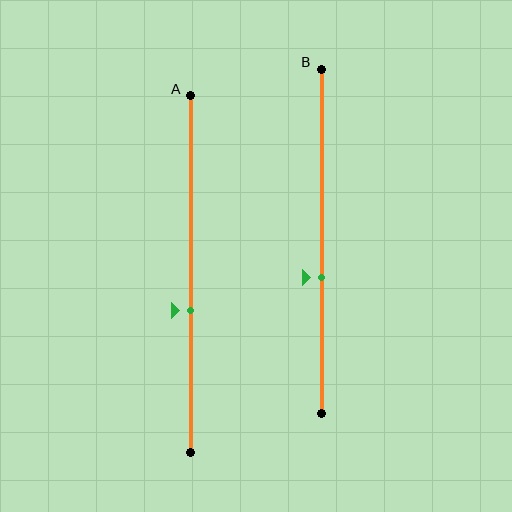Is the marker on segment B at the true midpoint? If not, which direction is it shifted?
No, the marker on segment B is shifted downward by about 10% of the segment length.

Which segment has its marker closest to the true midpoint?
Segment A has its marker closest to the true midpoint.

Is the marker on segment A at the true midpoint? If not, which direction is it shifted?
No, the marker on segment A is shifted downward by about 10% of the segment length.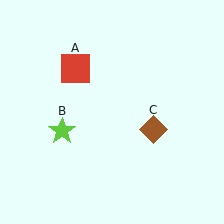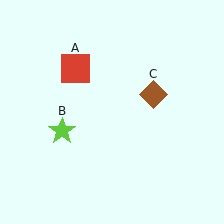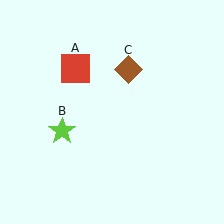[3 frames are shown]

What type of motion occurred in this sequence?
The brown diamond (object C) rotated counterclockwise around the center of the scene.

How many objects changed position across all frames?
1 object changed position: brown diamond (object C).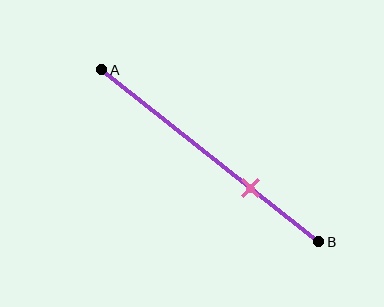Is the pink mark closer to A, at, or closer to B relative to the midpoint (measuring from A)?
The pink mark is closer to point B than the midpoint of segment AB.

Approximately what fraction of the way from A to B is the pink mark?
The pink mark is approximately 70% of the way from A to B.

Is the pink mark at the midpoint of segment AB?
No, the mark is at about 70% from A, not at the 50% midpoint.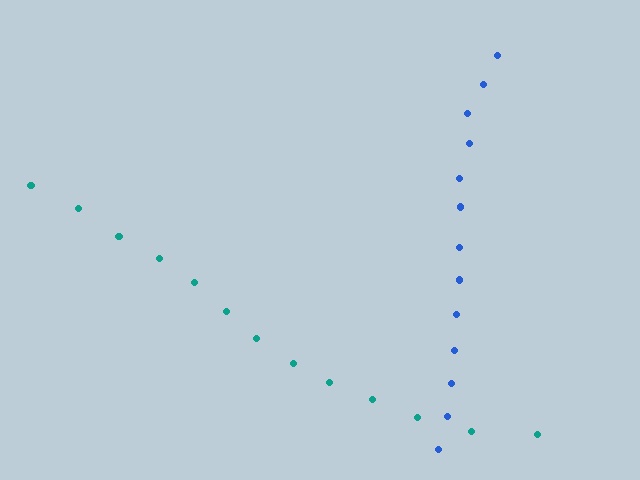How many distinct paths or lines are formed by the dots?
There are 2 distinct paths.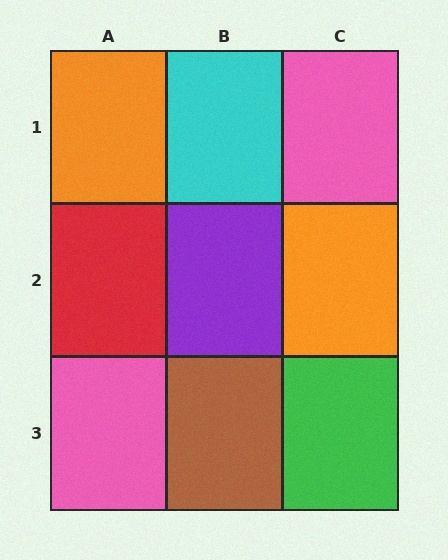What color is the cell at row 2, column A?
Red.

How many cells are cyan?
1 cell is cyan.